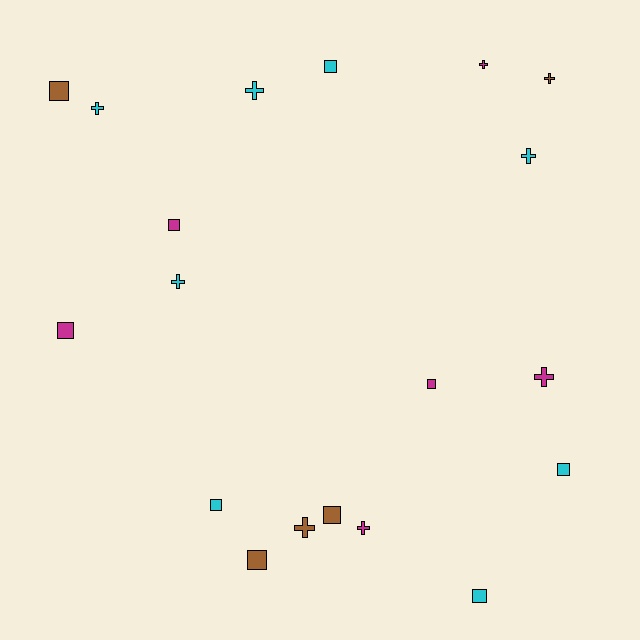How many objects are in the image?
There are 19 objects.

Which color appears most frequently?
Cyan, with 8 objects.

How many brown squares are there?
There are 3 brown squares.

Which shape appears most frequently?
Square, with 10 objects.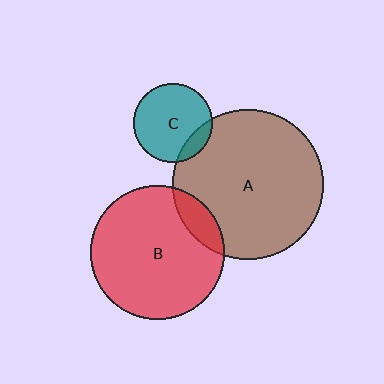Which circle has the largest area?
Circle A (brown).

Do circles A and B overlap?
Yes.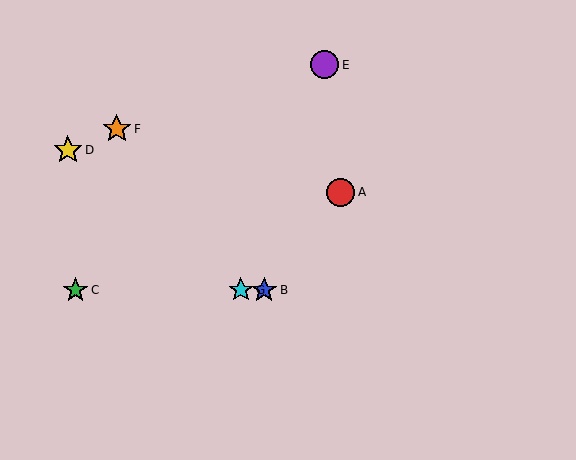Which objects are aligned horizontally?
Objects B, C, G are aligned horizontally.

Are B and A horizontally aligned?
No, B is at y≈290 and A is at y≈192.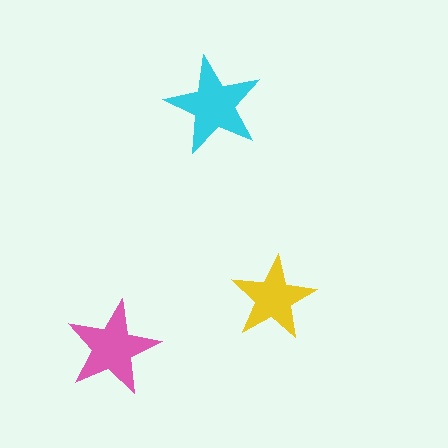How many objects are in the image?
There are 3 objects in the image.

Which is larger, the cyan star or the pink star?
The cyan one.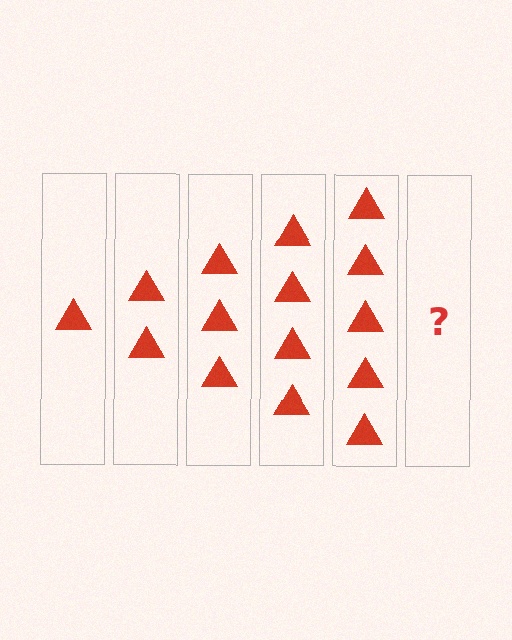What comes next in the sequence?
The next element should be 6 triangles.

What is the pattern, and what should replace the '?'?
The pattern is that each step adds one more triangle. The '?' should be 6 triangles.